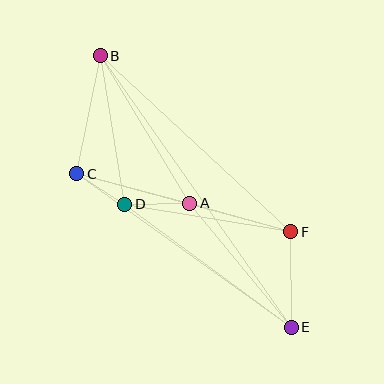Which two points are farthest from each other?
Points B and E are farthest from each other.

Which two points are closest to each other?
Points C and D are closest to each other.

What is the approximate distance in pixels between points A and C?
The distance between A and C is approximately 117 pixels.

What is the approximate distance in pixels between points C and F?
The distance between C and F is approximately 222 pixels.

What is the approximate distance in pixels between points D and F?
The distance between D and F is approximately 168 pixels.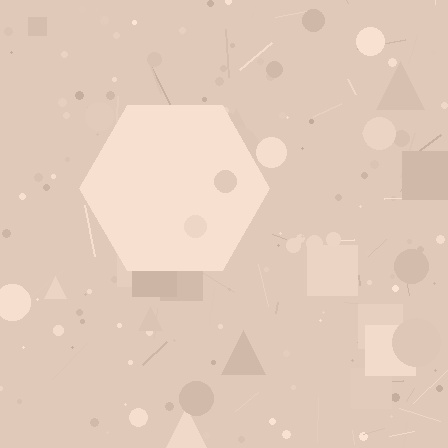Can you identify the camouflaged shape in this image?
The camouflaged shape is a hexagon.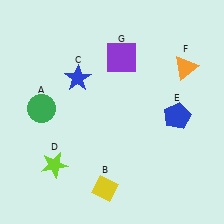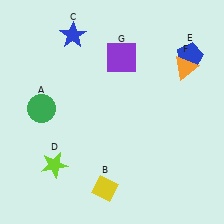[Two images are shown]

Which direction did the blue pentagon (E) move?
The blue pentagon (E) moved up.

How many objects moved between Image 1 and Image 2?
2 objects moved between the two images.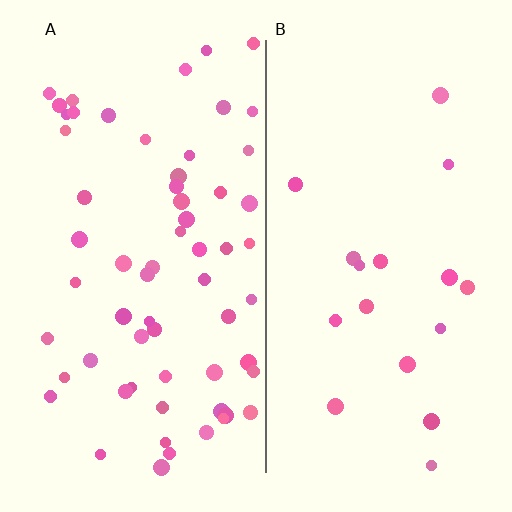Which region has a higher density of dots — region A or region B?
A (the left).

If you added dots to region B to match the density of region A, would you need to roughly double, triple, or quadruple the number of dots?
Approximately quadruple.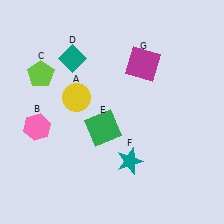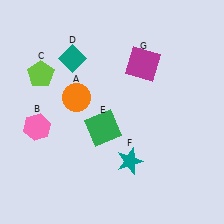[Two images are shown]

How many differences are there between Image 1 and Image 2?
There is 1 difference between the two images.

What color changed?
The circle (A) changed from yellow in Image 1 to orange in Image 2.